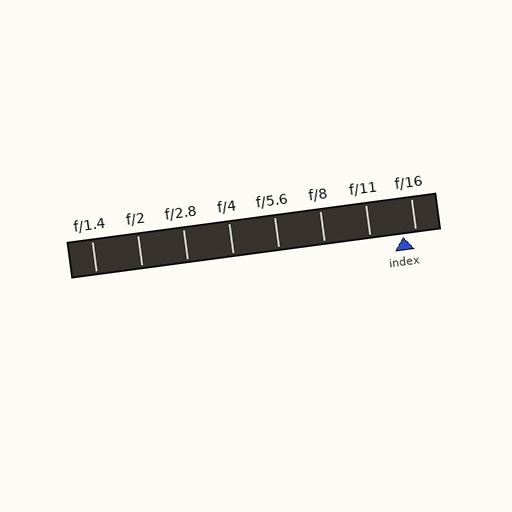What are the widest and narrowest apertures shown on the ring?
The widest aperture shown is f/1.4 and the narrowest is f/16.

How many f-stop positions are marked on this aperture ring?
There are 8 f-stop positions marked.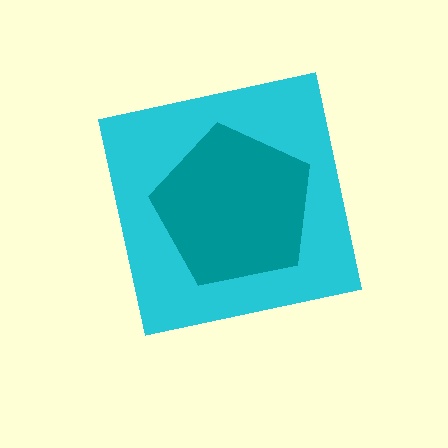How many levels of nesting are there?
2.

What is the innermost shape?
The teal pentagon.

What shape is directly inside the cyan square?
The teal pentagon.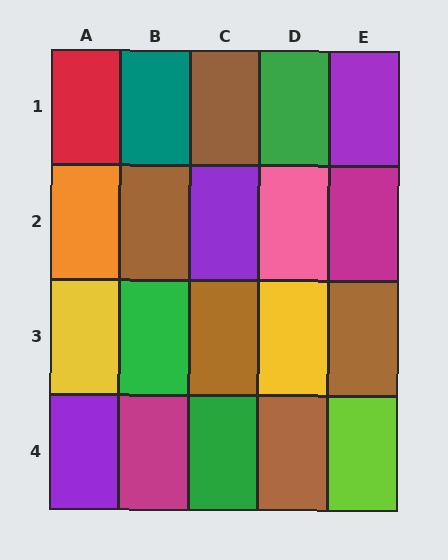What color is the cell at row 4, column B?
Magenta.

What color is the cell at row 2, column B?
Brown.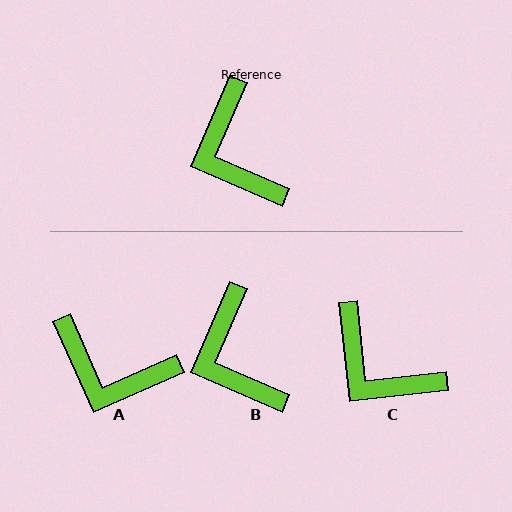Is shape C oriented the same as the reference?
No, it is off by about 29 degrees.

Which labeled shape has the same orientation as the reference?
B.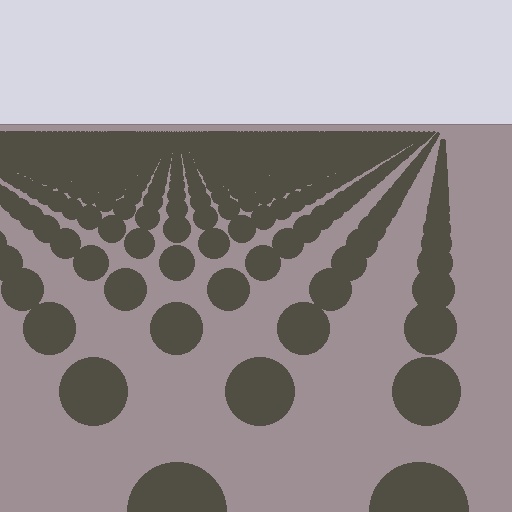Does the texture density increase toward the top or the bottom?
Density increases toward the top.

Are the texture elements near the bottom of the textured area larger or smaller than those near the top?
Larger. Near the bottom, elements are closer to the viewer and appear at a bigger on-screen size.